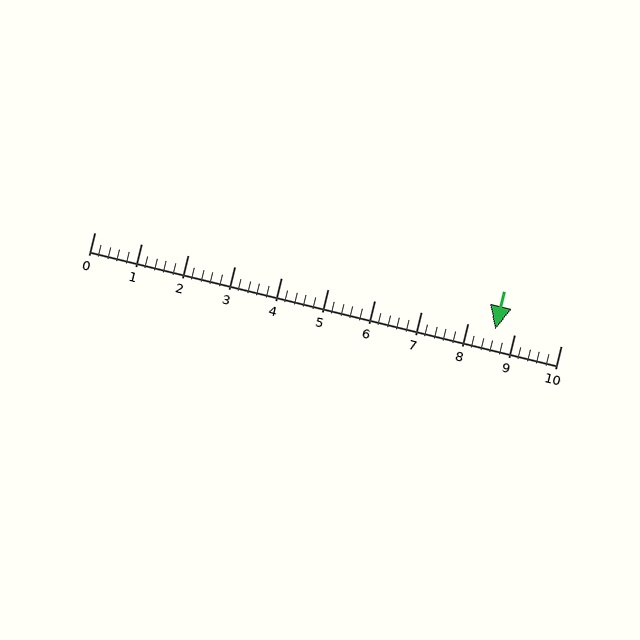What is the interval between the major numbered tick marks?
The major tick marks are spaced 1 units apart.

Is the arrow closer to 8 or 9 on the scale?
The arrow is closer to 9.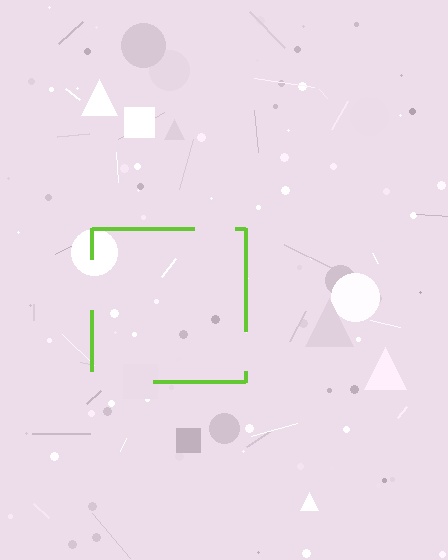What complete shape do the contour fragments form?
The contour fragments form a square.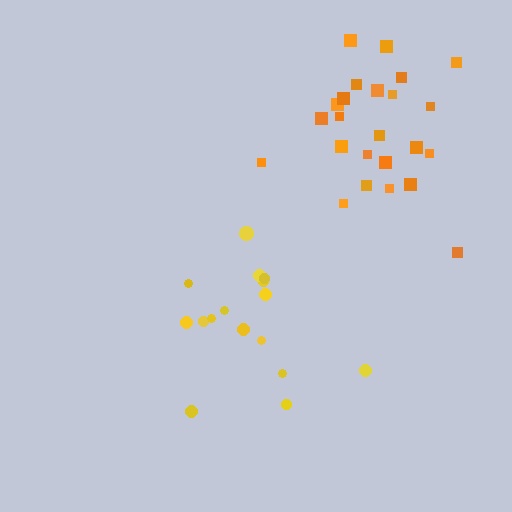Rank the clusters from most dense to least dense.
orange, yellow.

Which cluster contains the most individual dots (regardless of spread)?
Orange (24).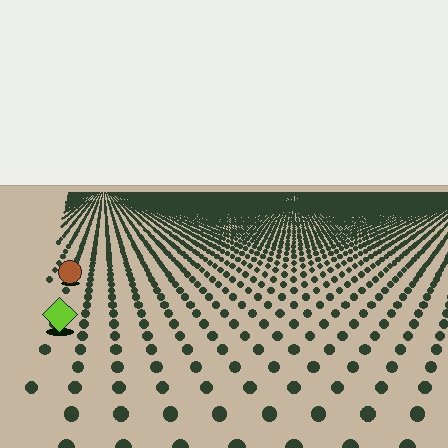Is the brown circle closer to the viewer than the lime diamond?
No. The lime diamond is closer — you can tell from the texture gradient: the ground texture is coarser near it.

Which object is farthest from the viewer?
The brown circle is farthest from the viewer. It appears smaller and the ground texture around it is denser.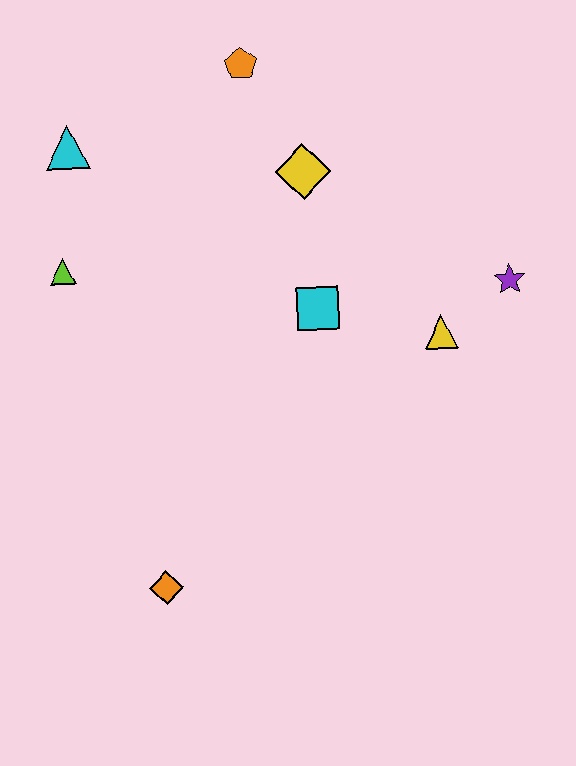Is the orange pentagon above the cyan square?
Yes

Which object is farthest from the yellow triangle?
The cyan triangle is farthest from the yellow triangle.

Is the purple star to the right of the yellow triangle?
Yes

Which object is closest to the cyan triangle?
The lime triangle is closest to the cyan triangle.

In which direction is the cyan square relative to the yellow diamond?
The cyan square is below the yellow diamond.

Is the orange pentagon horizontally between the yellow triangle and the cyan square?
No